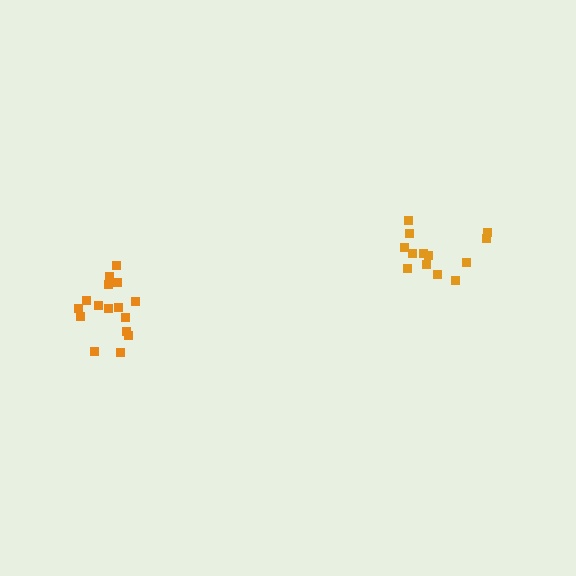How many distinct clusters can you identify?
There are 2 distinct clusters.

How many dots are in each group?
Group 1: 16 dots, Group 2: 13 dots (29 total).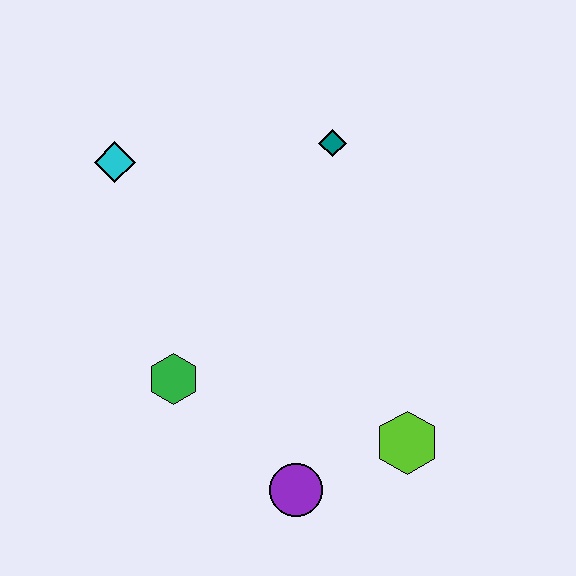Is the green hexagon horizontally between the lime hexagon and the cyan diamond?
Yes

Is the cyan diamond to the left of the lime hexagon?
Yes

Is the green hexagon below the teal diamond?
Yes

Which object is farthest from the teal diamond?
The purple circle is farthest from the teal diamond.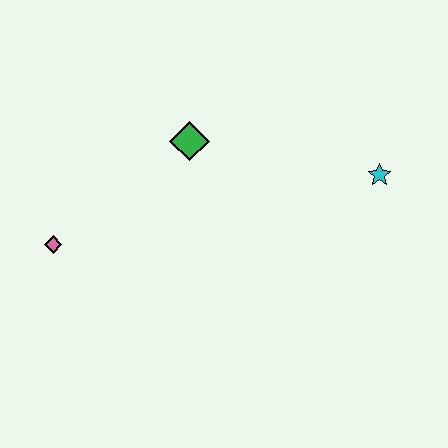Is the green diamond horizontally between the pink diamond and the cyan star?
Yes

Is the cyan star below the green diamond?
Yes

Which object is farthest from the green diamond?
The cyan star is farthest from the green diamond.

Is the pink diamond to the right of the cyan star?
No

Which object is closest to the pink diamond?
The green diamond is closest to the pink diamond.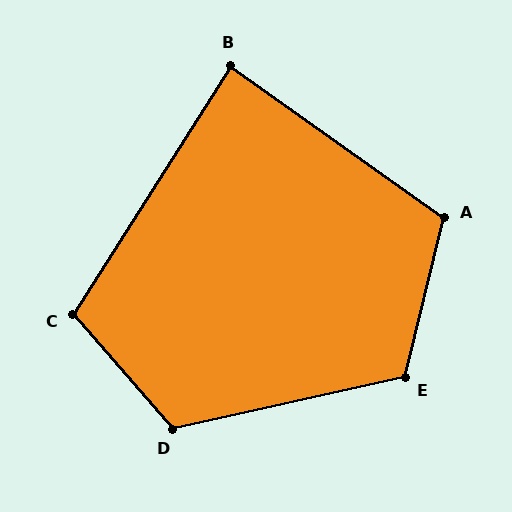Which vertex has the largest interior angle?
D, at approximately 118 degrees.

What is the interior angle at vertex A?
Approximately 112 degrees (obtuse).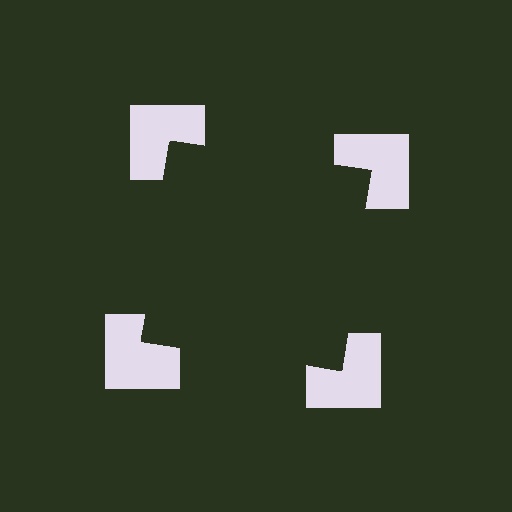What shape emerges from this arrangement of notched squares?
An illusory square — its edges are inferred from the aligned wedge cuts in the notched squares, not physically drawn.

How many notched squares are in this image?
There are 4 — one at each vertex of the illusory square.